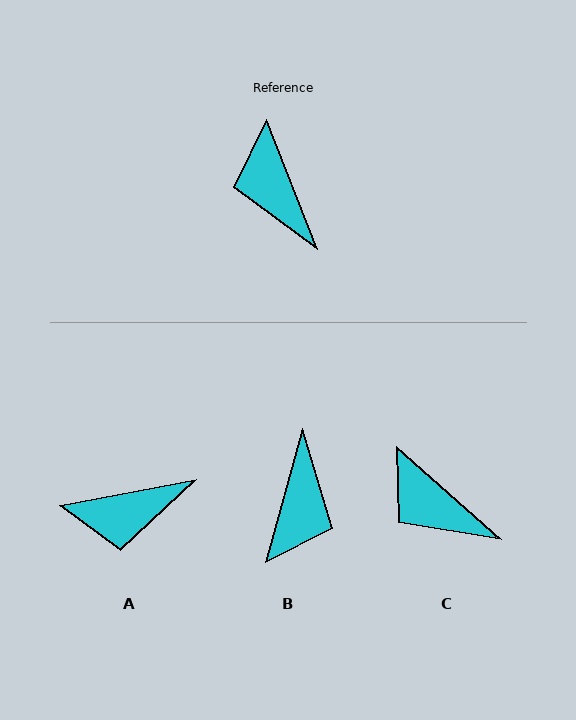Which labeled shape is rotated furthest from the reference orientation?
B, about 143 degrees away.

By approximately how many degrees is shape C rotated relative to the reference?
Approximately 27 degrees counter-clockwise.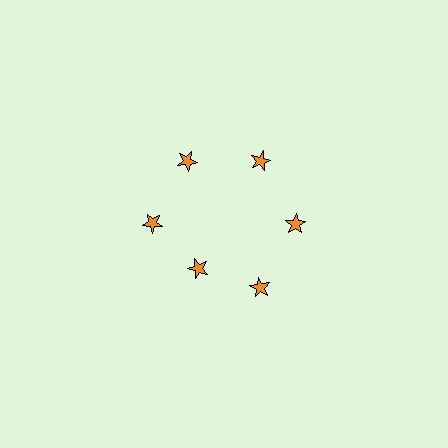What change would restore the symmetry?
The symmetry would be restored by moving it outward, back onto the ring so that all 6 stars sit at equal angles and equal distance from the center.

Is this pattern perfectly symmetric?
No. The 6 orange stars are arranged in a ring, but one element near the 7 o'clock position is pulled inward toward the center, breaking the 6-fold rotational symmetry.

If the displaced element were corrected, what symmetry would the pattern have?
It would have 6-fold rotational symmetry — the pattern would map onto itself every 60 degrees.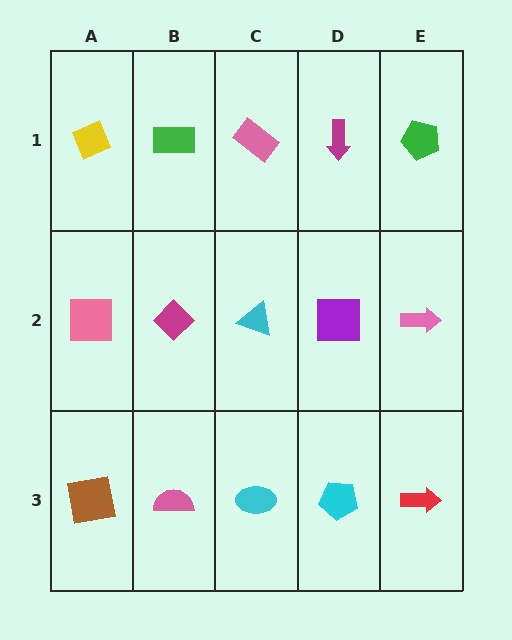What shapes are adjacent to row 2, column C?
A pink rectangle (row 1, column C), a cyan ellipse (row 3, column C), a magenta diamond (row 2, column B), a purple square (row 2, column D).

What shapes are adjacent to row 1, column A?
A pink square (row 2, column A), a green rectangle (row 1, column B).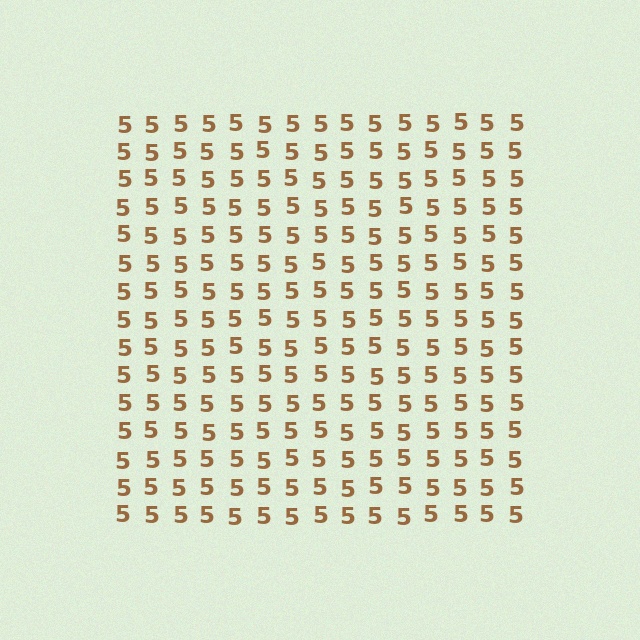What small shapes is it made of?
It is made of small digit 5's.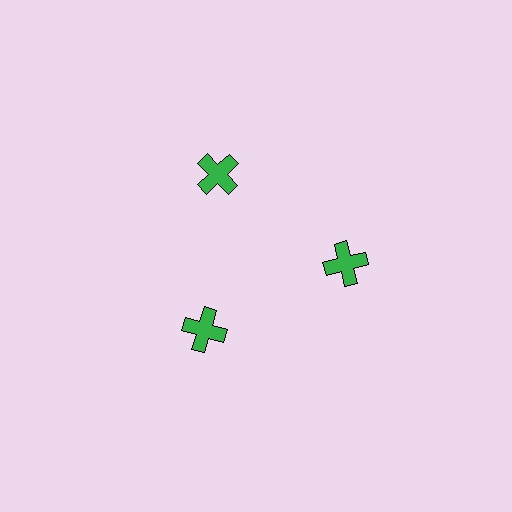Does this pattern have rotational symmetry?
Yes, this pattern has 3-fold rotational symmetry. It looks the same after rotating 120 degrees around the center.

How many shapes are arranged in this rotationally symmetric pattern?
There are 3 shapes, arranged in 3 groups of 1.